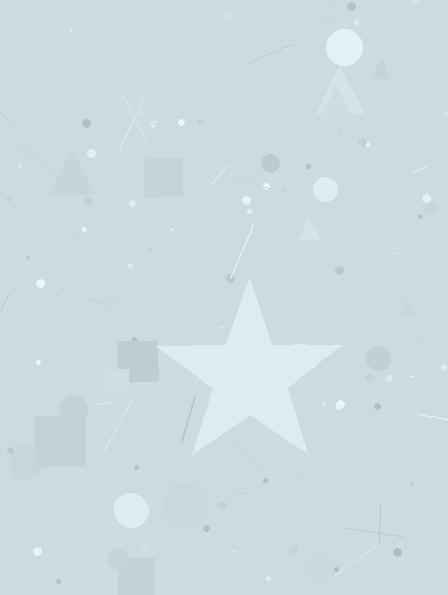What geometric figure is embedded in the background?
A star is embedded in the background.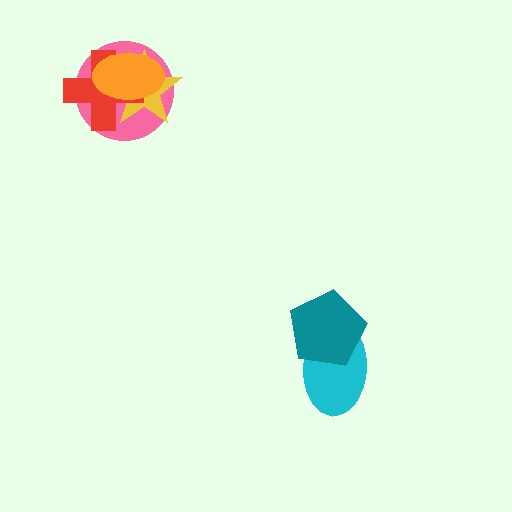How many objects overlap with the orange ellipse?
3 objects overlap with the orange ellipse.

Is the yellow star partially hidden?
Yes, it is partially covered by another shape.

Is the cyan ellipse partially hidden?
Yes, it is partially covered by another shape.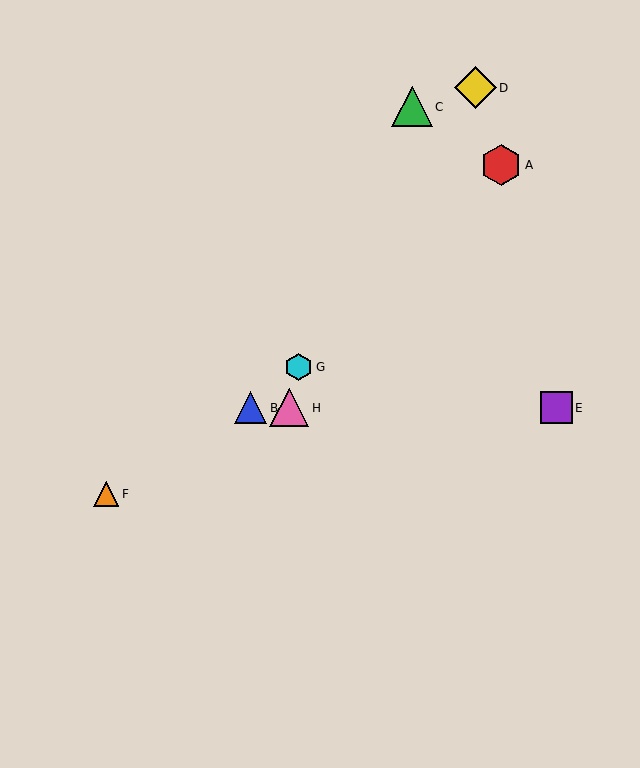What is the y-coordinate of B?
Object B is at y≈408.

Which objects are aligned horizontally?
Objects B, E, H are aligned horizontally.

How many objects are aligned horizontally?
3 objects (B, E, H) are aligned horizontally.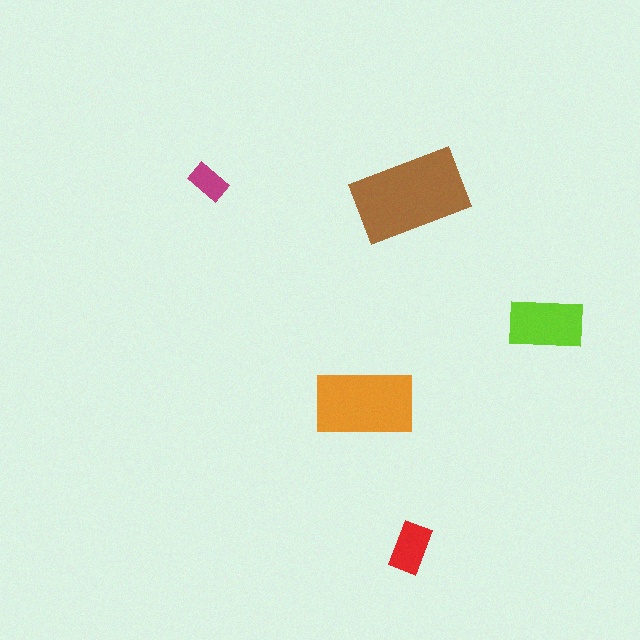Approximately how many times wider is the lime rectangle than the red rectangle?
About 1.5 times wider.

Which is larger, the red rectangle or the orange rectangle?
The orange one.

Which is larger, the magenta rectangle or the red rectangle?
The red one.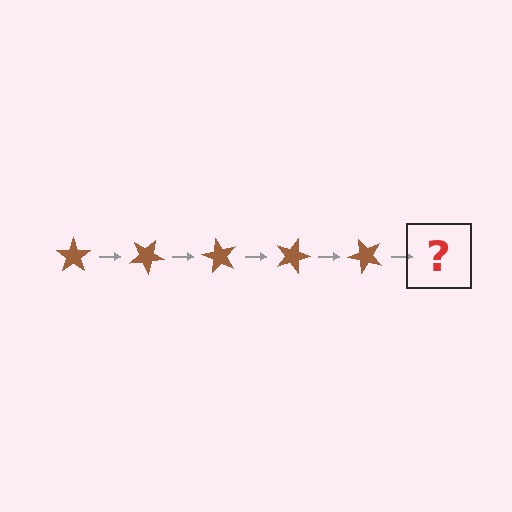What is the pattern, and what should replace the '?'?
The pattern is that the star rotates 30 degrees each step. The '?' should be a brown star rotated 150 degrees.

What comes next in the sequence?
The next element should be a brown star rotated 150 degrees.